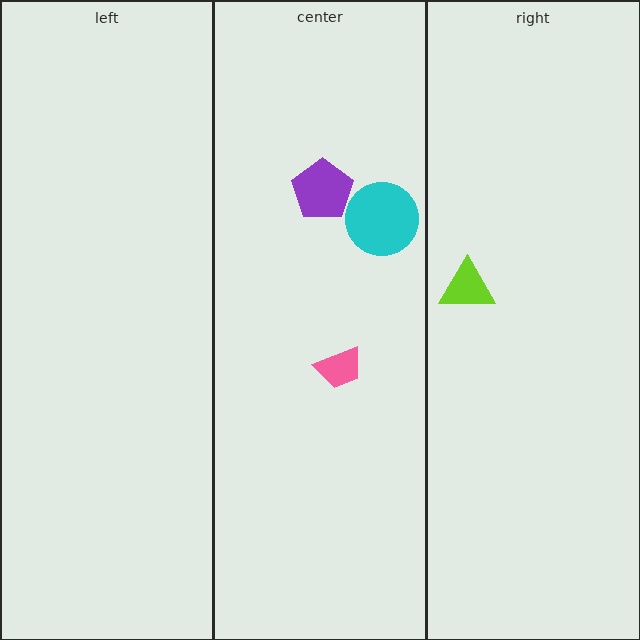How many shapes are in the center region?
3.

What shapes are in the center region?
The purple pentagon, the pink trapezoid, the cyan circle.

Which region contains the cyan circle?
The center region.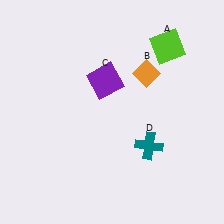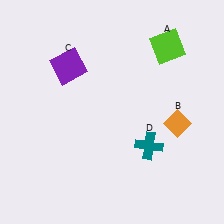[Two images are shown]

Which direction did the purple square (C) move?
The purple square (C) moved left.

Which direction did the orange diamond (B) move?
The orange diamond (B) moved down.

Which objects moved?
The objects that moved are: the orange diamond (B), the purple square (C).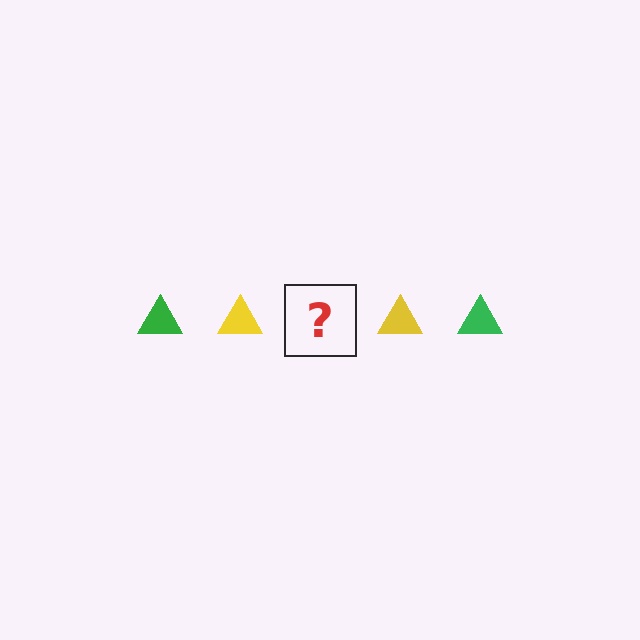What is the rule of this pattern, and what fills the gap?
The rule is that the pattern cycles through green, yellow triangles. The gap should be filled with a green triangle.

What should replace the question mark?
The question mark should be replaced with a green triangle.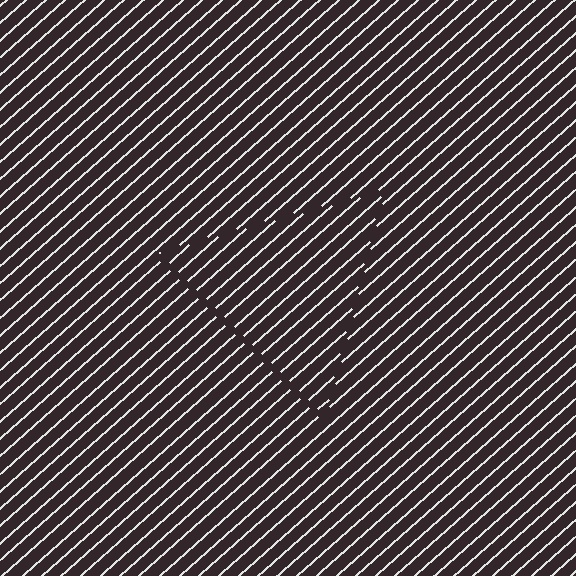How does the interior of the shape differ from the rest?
The interior of the shape contains the same grating, shifted by half a period — the contour is defined by the phase discontinuity where line-ends from the inner and outer gratings abut.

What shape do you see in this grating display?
An illusory triangle. The interior of the shape contains the same grating, shifted by half a period — the contour is defined by the phase discontinuity where line-ends from the inner and outer gratings abut.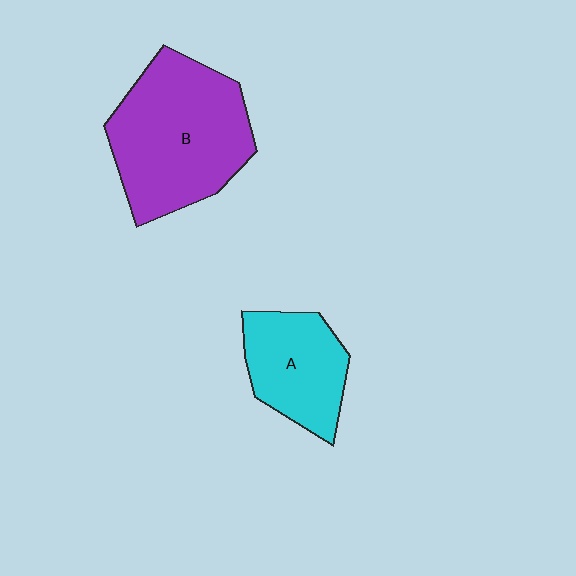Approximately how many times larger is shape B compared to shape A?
Approximately 1.7 times.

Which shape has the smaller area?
Shape A (cyan).